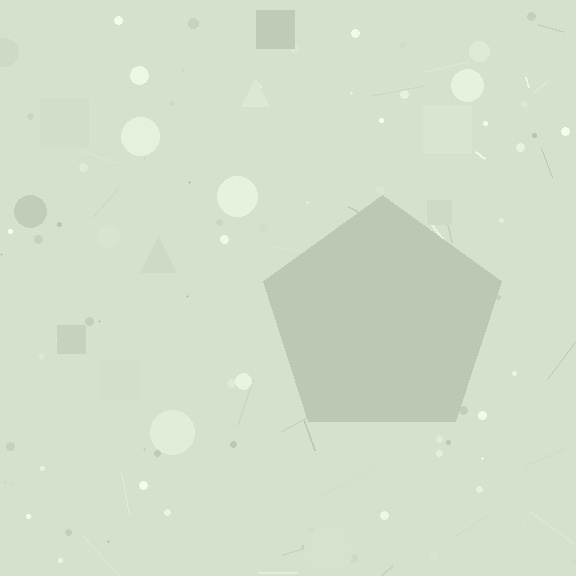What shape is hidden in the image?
A pentagon is hidden in the image.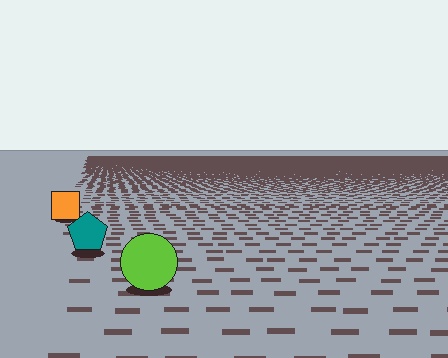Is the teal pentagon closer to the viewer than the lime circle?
No. The lime circle is closer — you can tell from the texture gradient: the ground texture is coarser near it.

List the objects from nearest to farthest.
From nearest to farthest: the lime circle, the teal pentagon, the orange square.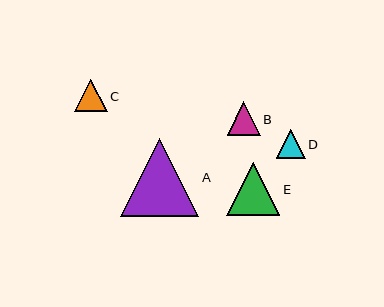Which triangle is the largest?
Triangle A is the largest with a size of approximately 78 pixels.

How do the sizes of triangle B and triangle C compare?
Triangle B and triangle C are approximately the same size.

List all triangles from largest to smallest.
From largest to smallest: A, E, B, C, D.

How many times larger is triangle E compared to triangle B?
Triangle E is approximately 1.6 times the size of triangle B.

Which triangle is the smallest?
Triangle D is the smallest with a size of approximately 29 pixels.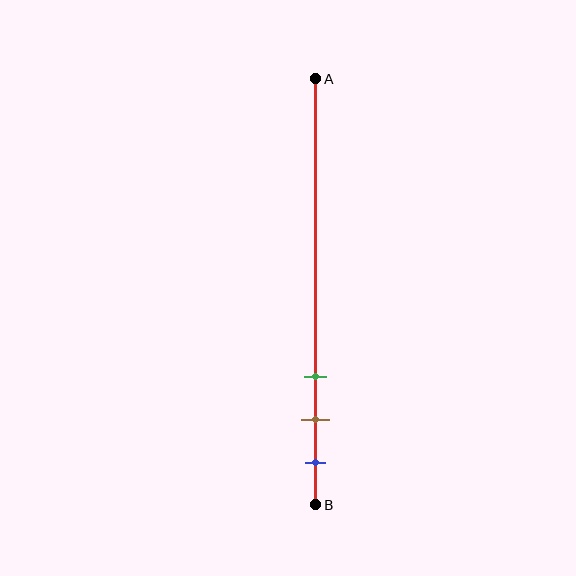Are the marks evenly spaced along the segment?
Yes, the marks are approximately evenly spaced.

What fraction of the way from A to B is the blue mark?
The blue mark is approximately 90% (0.9) of the way from A to B.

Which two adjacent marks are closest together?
The brown and blue marks are the closest adjacent pair.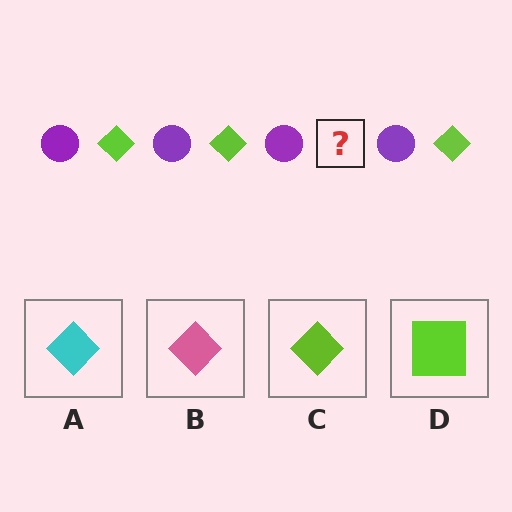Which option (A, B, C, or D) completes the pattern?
C.